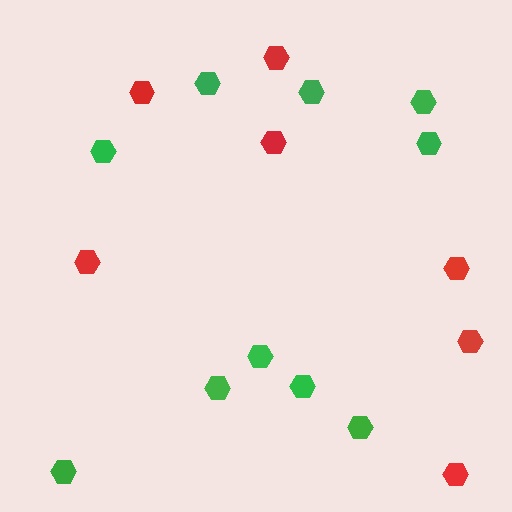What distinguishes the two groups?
There are 2 groups: one group of red hexagons (7) and one group of green hexagons (10).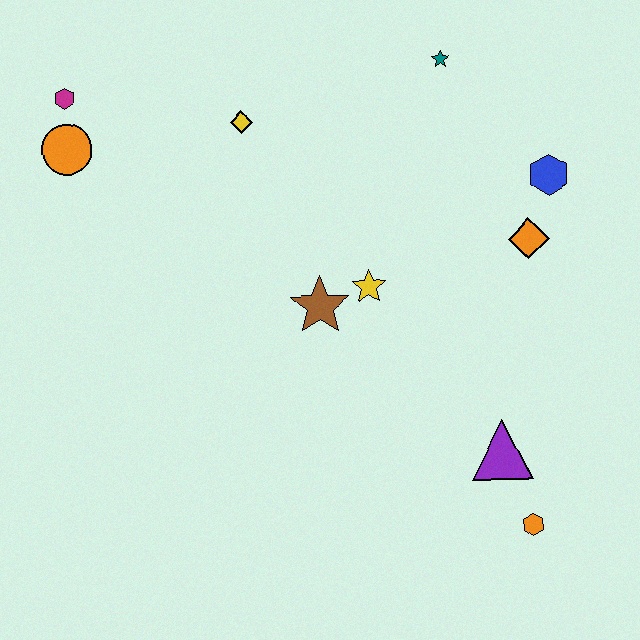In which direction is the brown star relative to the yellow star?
The brown star is to the left of the yellow star.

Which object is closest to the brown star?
The yellow star is closest to the brown star.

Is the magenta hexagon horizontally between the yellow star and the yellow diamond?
No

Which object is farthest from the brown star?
The magenta hexagon is farthest from the brown star.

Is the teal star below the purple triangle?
No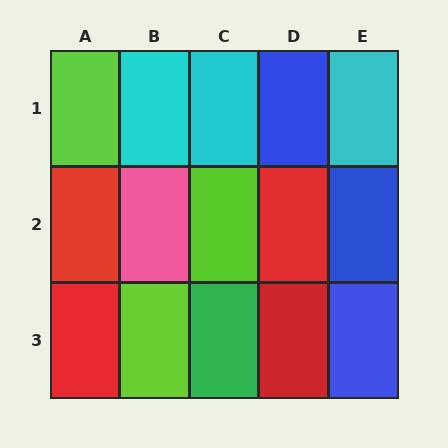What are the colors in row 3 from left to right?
Red, lime, green, red, blue.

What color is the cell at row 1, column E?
Cyan.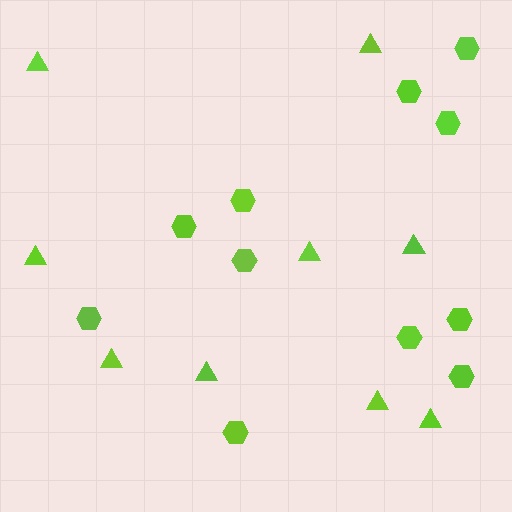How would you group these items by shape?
There are 2 groups: one group of triangles (9) and one group of hexagons (11).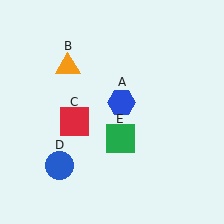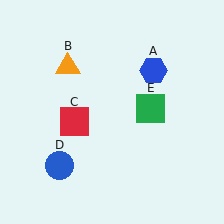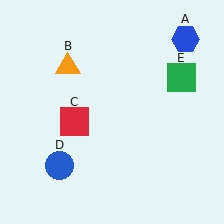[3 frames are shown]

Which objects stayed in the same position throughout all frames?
Orange triangle (object B) and red square (object C) and blue circle (object D) remained stationary.